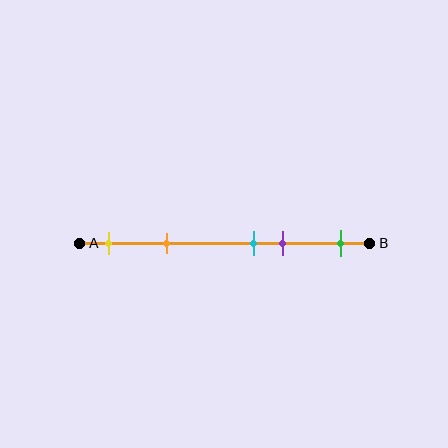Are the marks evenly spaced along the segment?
No, the marks are not evenly spaced.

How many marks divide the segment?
There are 5 marks dividing the segment.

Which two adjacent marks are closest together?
The cyan and purple marks are the closest adjacent pair.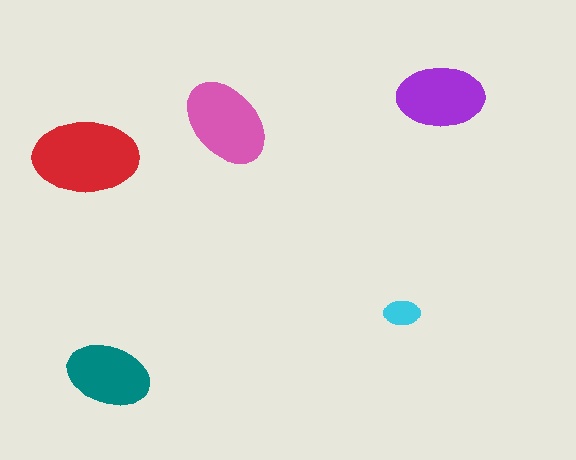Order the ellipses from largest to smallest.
the red one, the pink one, the purple one, the teal one, the cyan one.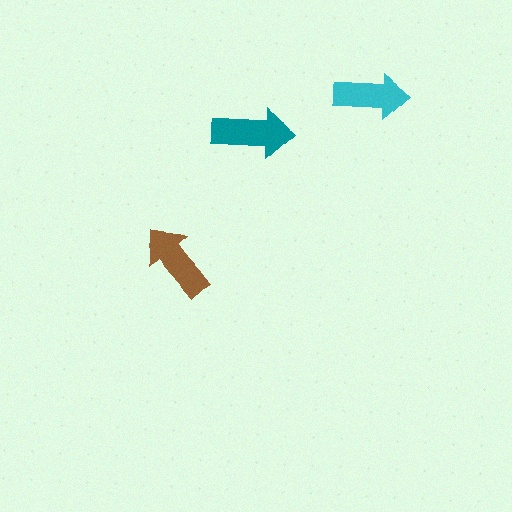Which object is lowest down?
The brown arrow is bottommost.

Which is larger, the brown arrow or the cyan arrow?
The brown one.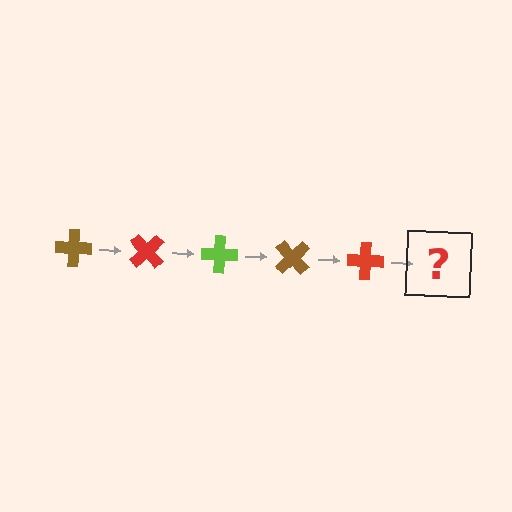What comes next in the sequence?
The next element should be a lime cross, rotated 225 degrees from the start.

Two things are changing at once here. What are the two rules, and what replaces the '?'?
The two rules are that it rotates 45 degrees each step and the color cycles through brown, red, and lime. The '?' should be a lime cross, rotated 225 degrees from the start.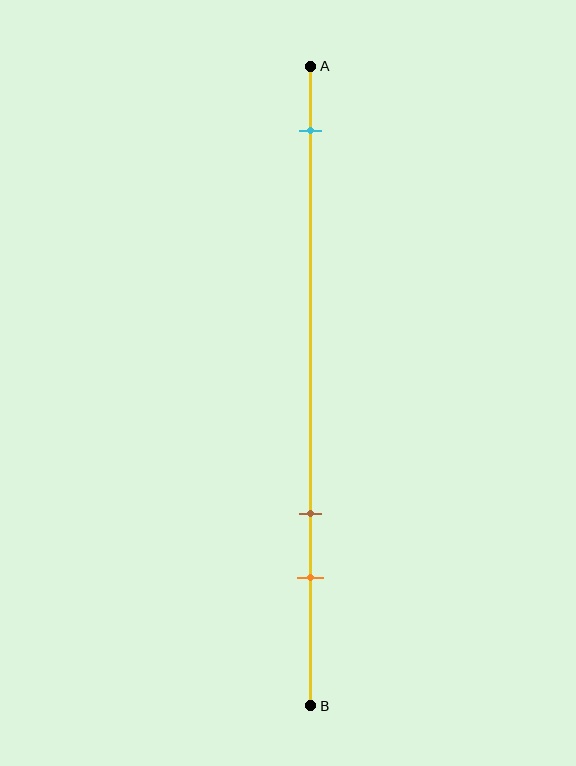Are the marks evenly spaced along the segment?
No, the marks are not evenly spaced.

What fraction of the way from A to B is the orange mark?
The orange mark is approximately 80% (0.8) of the way from A to B.